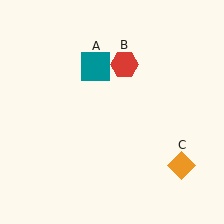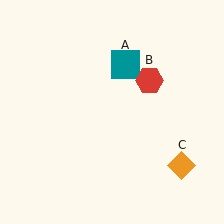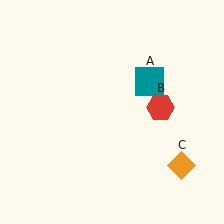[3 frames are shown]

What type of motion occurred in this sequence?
The teal square (object A), red hexagon (object B) rotated clockwise around the center of the scene.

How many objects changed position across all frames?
2 objects changed position: teal square (object A), red hexagon (object B).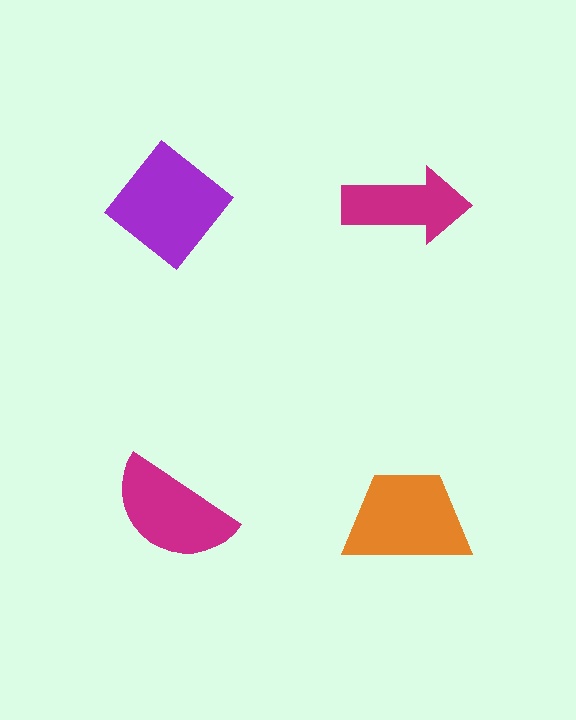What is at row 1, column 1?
A purple diamond.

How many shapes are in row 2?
2 shapes.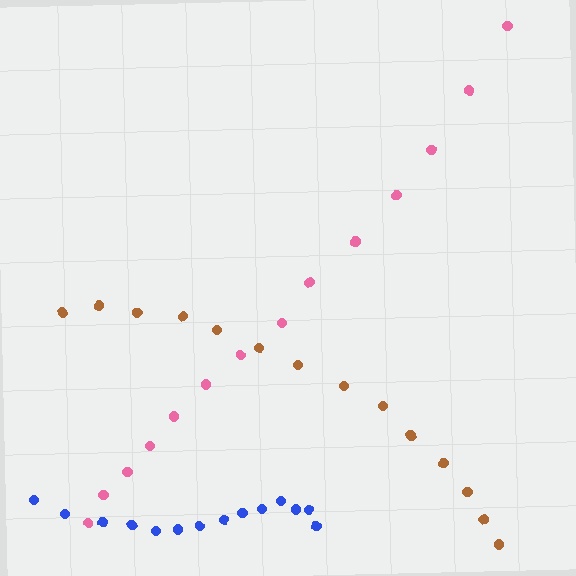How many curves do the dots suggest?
There are 3 distinct paths.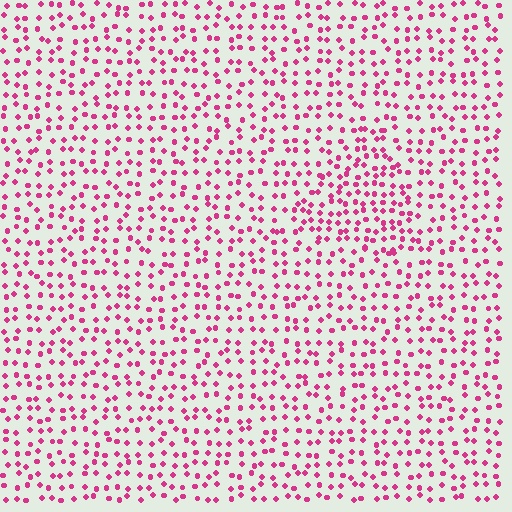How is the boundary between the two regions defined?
The boundary is defined by a change in element density (approximately 1.5x ratio). All elements are the same color, size, and shape.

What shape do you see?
I see a triangle.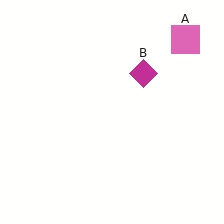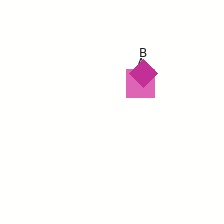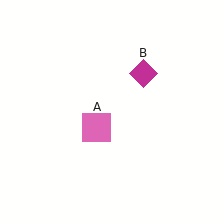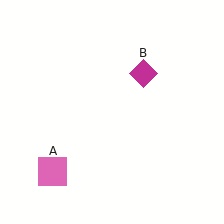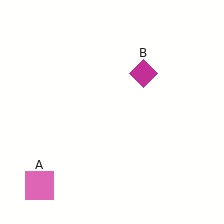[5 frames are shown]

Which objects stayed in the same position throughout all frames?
Magenta diamond (object B) remained stationary.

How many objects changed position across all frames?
1 object changed position: pink square (object A).